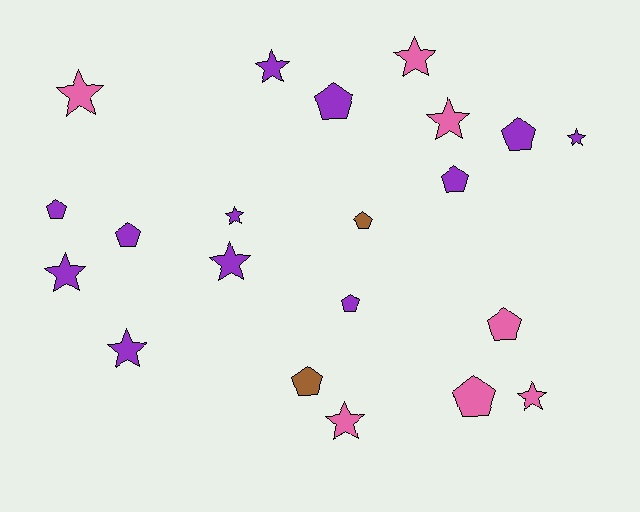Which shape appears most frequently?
Star, with 11 objects.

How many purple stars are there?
There are 6 purple stars.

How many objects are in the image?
There are 21 objects.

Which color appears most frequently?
Purple, with 12 objects.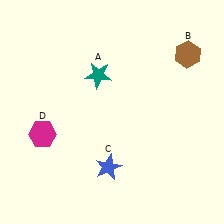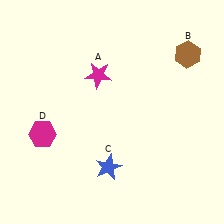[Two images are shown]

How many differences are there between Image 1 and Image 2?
There is 1 difference between the two images.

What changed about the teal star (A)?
In Image 1, A is teal. In Image 2, it changed to magenta.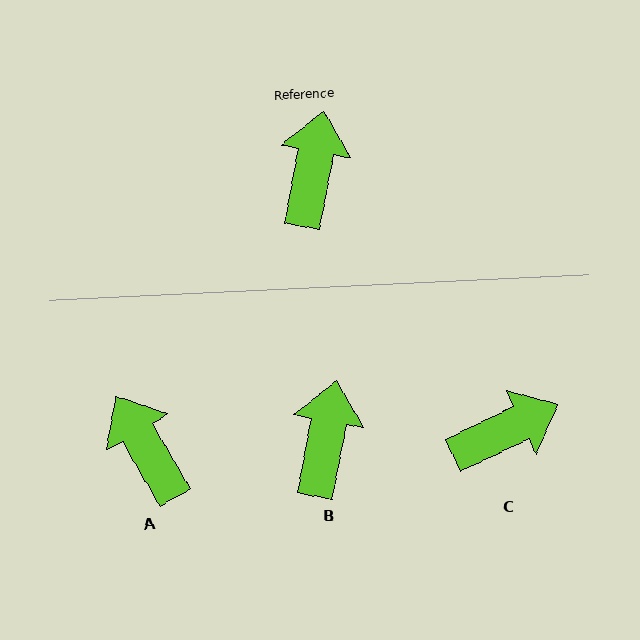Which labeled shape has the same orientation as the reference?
B.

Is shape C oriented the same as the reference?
No, it is off by about 54 degrees.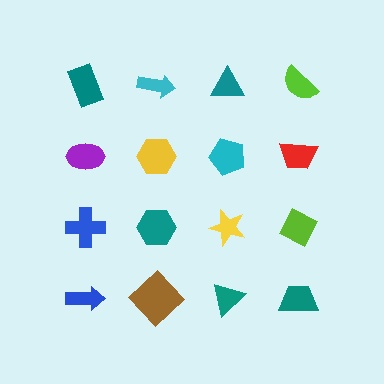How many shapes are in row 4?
4 shapes.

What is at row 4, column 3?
A teal triangle.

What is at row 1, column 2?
A cyan arrow.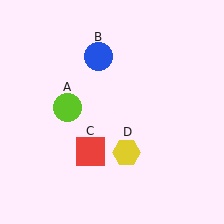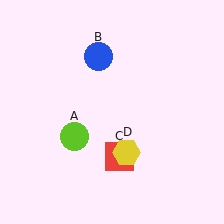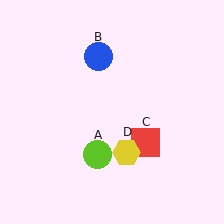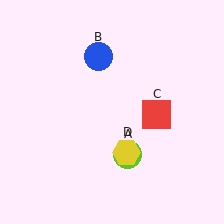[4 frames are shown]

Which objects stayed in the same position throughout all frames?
Blue circle (object B) and yellow hexagon (object D) remained stationary.